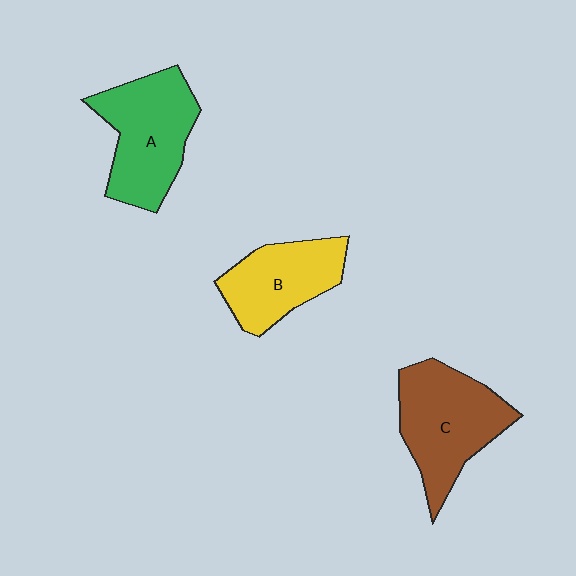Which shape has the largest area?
Shape C (brown).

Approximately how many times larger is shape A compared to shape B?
Approximately 1.3 times.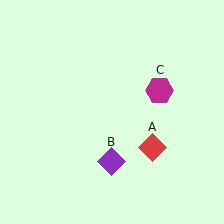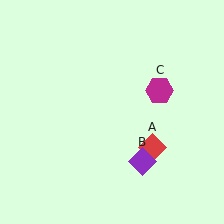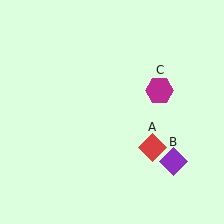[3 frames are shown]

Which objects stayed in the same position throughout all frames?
Red diamond (object A) and magenta hexagon (object C) remained stationary.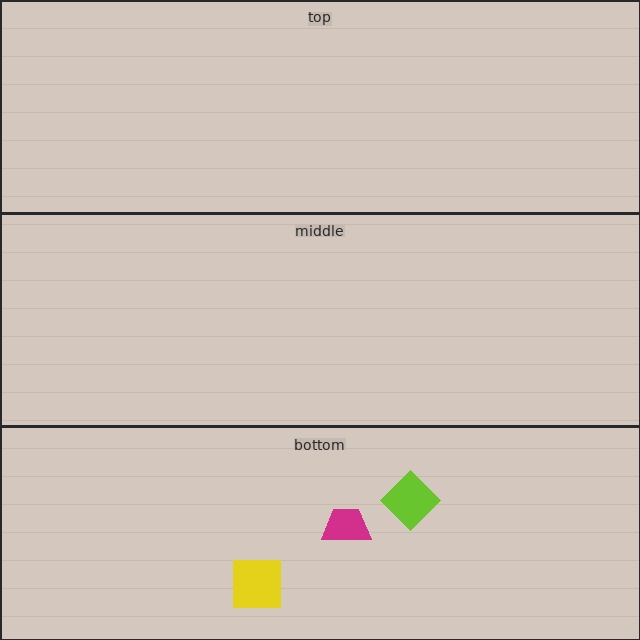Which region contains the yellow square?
The bottom region.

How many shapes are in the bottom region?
3.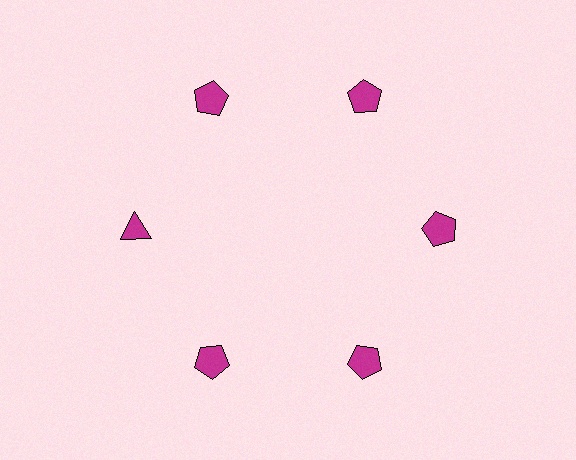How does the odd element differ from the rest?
It has a different shape: triangle instead of pentagon.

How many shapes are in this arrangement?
There are 6 shapes arranged in a ring pattern.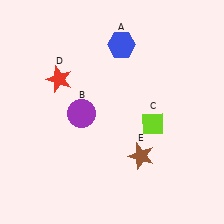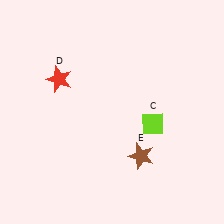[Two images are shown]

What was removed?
The blue hexagon (A), the purple circle (B) were removed in Image 2.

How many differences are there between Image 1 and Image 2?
There are 2 differences between the two images.